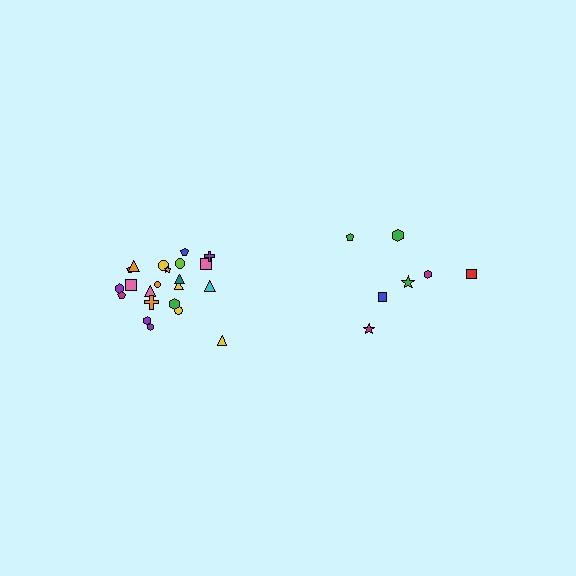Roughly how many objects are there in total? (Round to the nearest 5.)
Roughly 30 objects in total.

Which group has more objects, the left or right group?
The left group.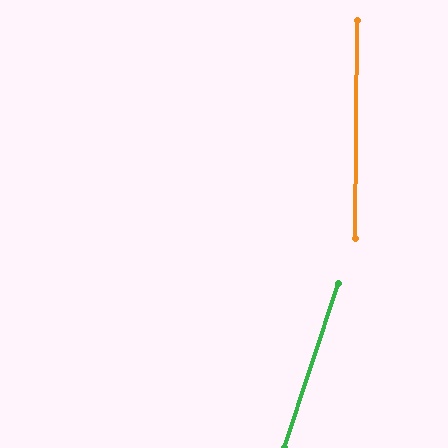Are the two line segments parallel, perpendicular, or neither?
Neither parallel nor perpendicular — they differ by about 18°.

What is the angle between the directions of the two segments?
Approximately 18 degrees.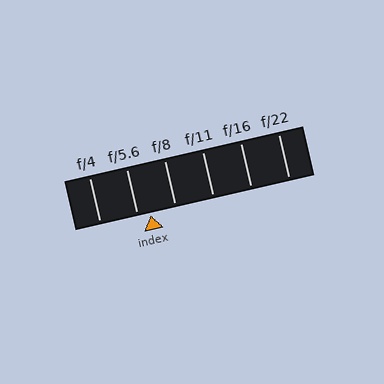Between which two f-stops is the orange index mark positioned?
The index mark is between f/5.6 and f/8.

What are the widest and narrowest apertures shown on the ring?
The widest aperture shown is f/4 and the narrowest is f/22.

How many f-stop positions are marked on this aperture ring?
There are 6 f-stop positions marked.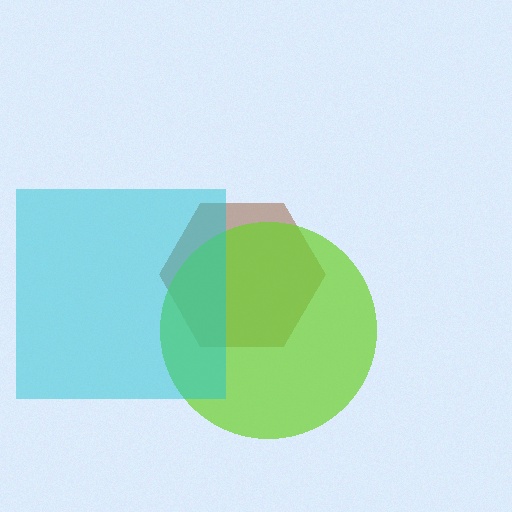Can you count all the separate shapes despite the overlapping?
Yes, there are 3 separate shapes.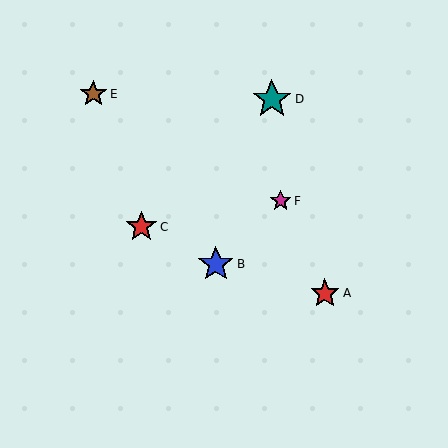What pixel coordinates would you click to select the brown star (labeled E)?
Click at (93, 94) to select the brown star E.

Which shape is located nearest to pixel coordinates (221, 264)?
The blue star (labeled B) at (216, 264) is nearest to that location.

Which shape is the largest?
The teal star (labeled D) is the largest.